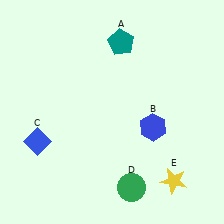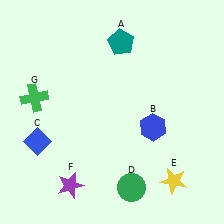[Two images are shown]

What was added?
A purple star (F), a green cross (G) were added in Image 2.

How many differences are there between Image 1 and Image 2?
There are 2 differences between the two images.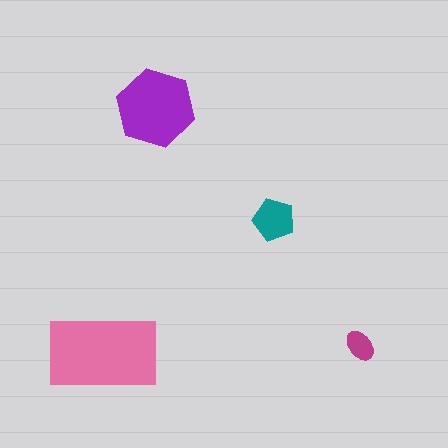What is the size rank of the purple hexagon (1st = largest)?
2nd.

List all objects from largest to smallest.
The pink rectangle, the purple hexagon, the teal pentagon, the magenta ellipse.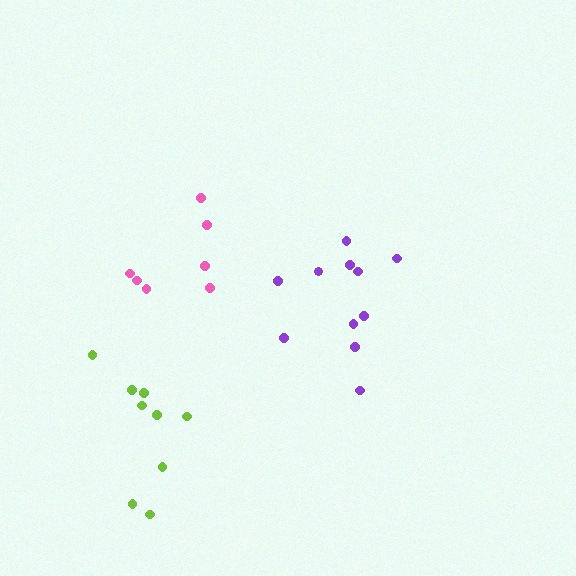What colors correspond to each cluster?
The clusters are colored: purple, pink, lime.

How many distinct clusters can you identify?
There are 3 distinct clusters.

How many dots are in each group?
Group 1: 11 dots, Group 2: 7 dots, Group 3: 9 dots (27 total).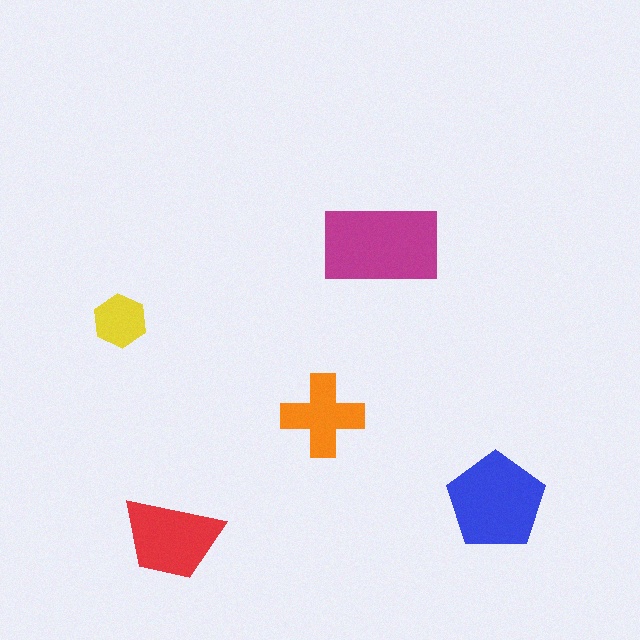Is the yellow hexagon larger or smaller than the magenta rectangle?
Smaller.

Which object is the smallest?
The yellow hexagon.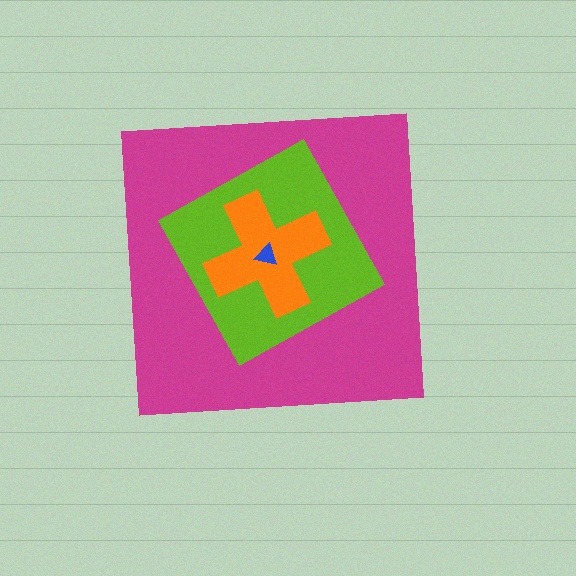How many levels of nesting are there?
4.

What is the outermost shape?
The magenta square.